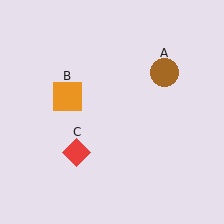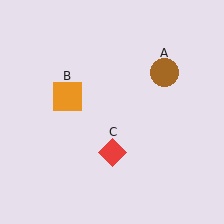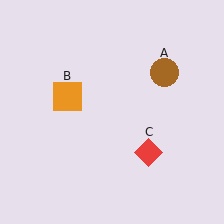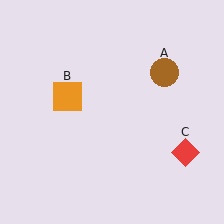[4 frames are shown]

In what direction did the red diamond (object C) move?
The red diamond (object C) moved right.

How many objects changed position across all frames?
1 object changed position: red diamond (object C).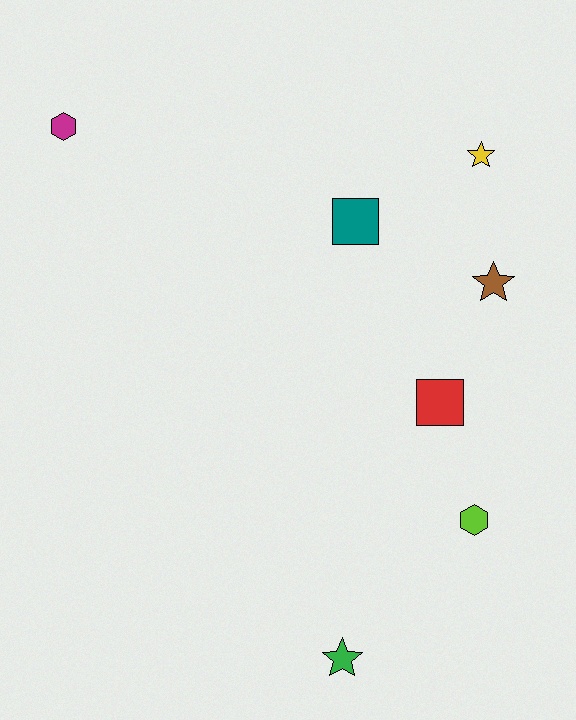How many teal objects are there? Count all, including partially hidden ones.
There is 1 teal object.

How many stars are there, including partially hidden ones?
There are 3 stars.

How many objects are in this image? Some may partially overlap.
There are 7 objects.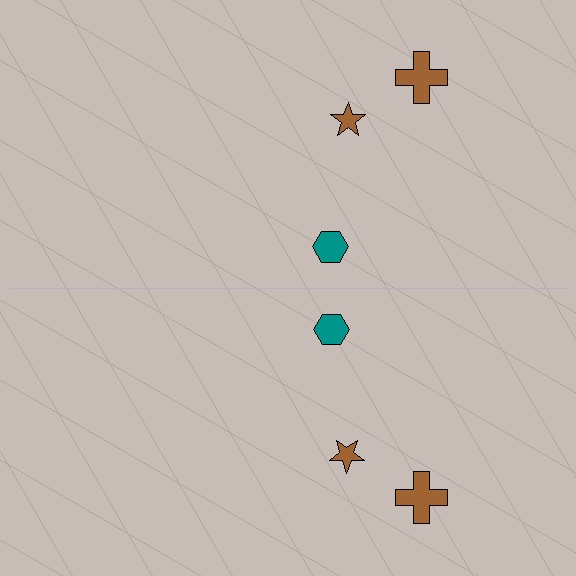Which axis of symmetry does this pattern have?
The pattern has a horizontal axis of symmetry running through the center of the image.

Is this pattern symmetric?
Yes, this pattern has bilateral (reflection) symmetry.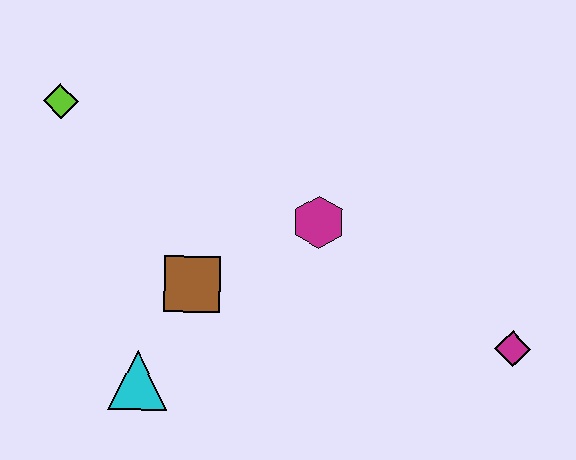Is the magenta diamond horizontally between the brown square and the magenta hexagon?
No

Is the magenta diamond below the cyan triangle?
No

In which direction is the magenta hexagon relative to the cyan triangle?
The magenta hexagon is to the right of the cyan triangle.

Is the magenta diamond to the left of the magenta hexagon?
No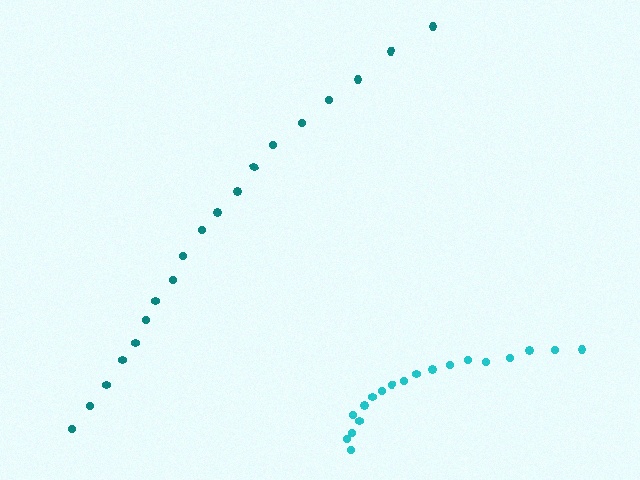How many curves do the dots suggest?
There are 2 distinct paths.